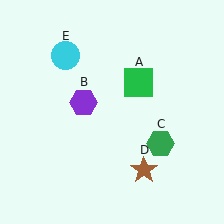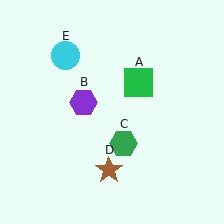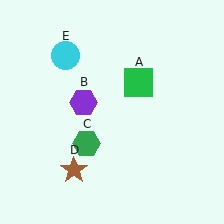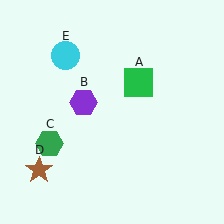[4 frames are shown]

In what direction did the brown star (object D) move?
The brown star (object D) moved left.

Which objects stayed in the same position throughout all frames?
Green square (object A) and purple hexagon (object B) and cyan circle (object E) remained stationary.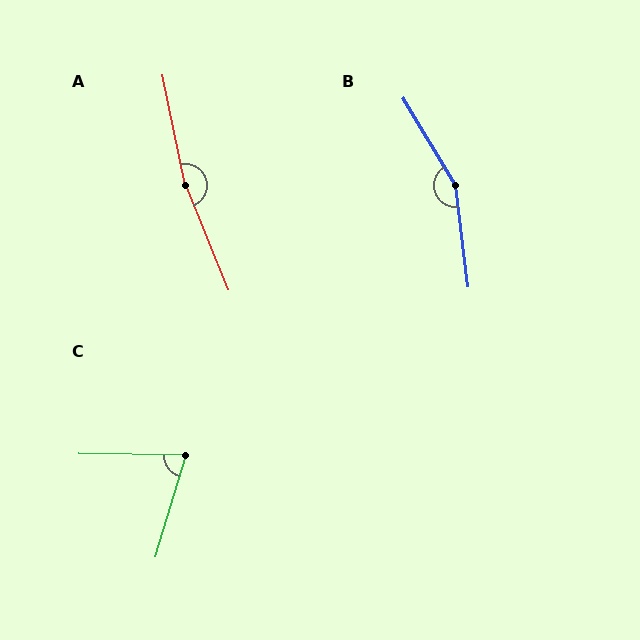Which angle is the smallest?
C, at approximately 74 degrees.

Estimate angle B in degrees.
Approximately 156 degrees.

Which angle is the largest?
A, at approximately 169 degrees.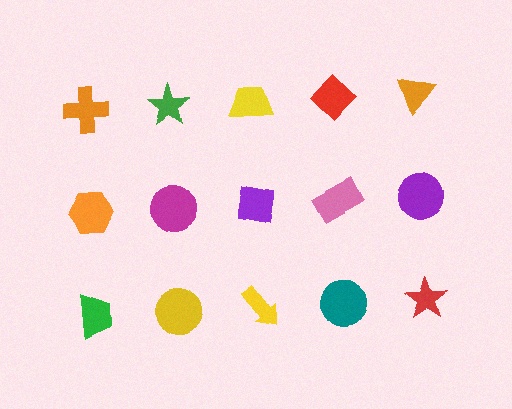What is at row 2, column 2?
A magenta circle.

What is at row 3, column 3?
A yellow arrow.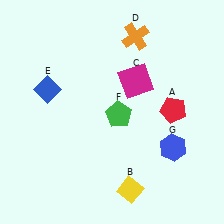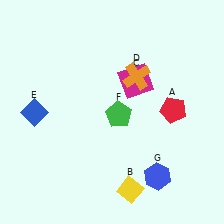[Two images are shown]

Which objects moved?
The objects that moved are: the orange cross (D), the blue diamond (E), the blue hexagon (G).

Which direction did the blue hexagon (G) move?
The blue hexagon (G) moved down.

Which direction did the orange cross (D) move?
The orange cross (D) moved down.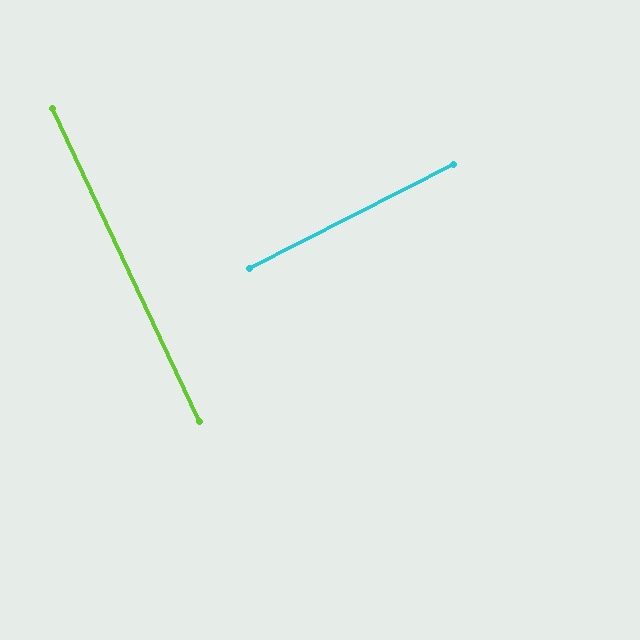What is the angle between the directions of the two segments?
Approximately 88 degrees.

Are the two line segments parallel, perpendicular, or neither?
Perpendicular — they meet at approximately 88°.